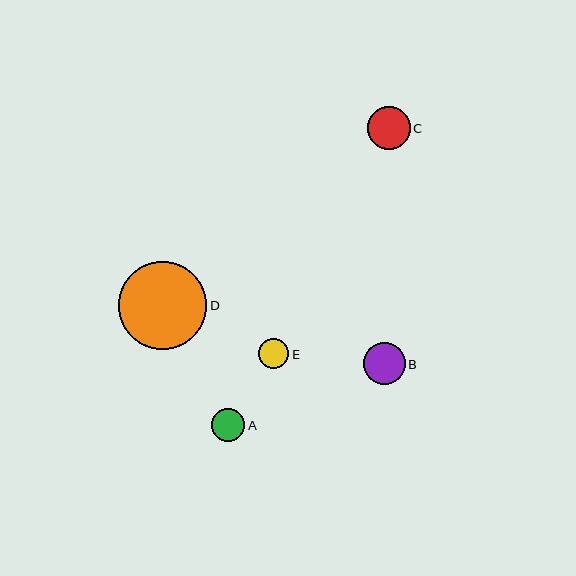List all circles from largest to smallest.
From largest to smallest: D, C, B, A, E.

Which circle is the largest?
Circle D is the largest with a size of approximately 88 pixels.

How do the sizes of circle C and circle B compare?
Circle C and circle B are approximately the same size.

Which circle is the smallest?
Circle E is the smallest with a size of approximately 30 pixels.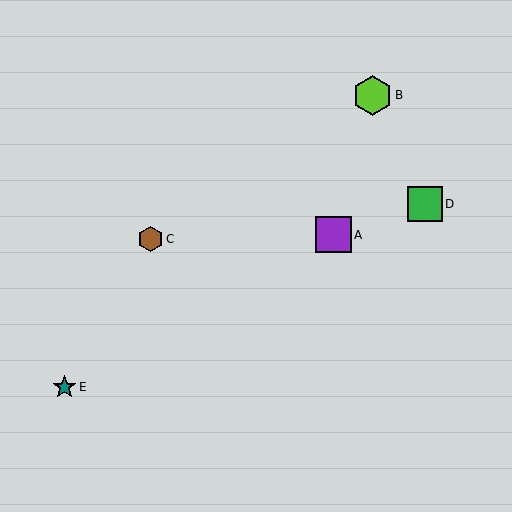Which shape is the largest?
The lime hexagon (labeled B) is the largest.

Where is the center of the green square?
The center of the green square is at (425, 204).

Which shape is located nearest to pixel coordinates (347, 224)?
The purple square (labeled A) at (333, 235) is nearest to that location.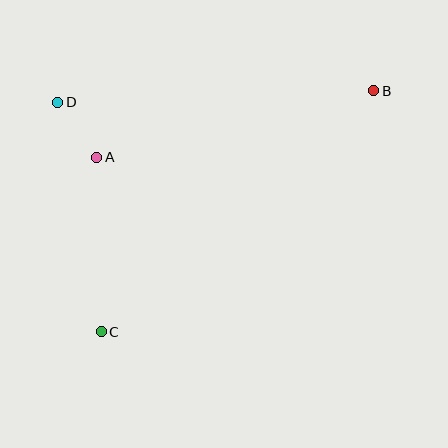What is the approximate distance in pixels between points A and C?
The distance between A and C is approximately 175 pixels.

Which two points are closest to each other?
Points A and D are closest to each other.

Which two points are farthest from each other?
Points B and C are farthest from each other.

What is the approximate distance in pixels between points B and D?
The distance between B and D is approximately 316 pixels.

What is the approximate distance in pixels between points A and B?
The distance between A and B is approximately 285 pixels.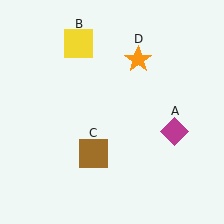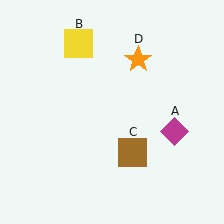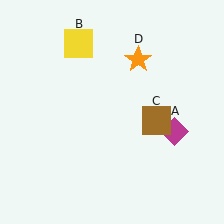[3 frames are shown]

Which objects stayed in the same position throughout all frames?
Magenta diamond (object A) and yellow square (object B) and orange star (object D) remained stationary.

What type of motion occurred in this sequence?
The brown square (object C) rotated counterclockwise around the center of the scene.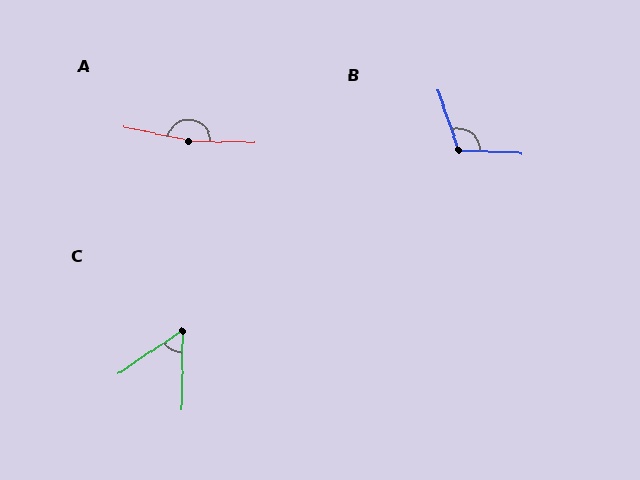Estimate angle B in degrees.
Approximately 111 degrees.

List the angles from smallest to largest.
C (56°), B (111°), A (169°).